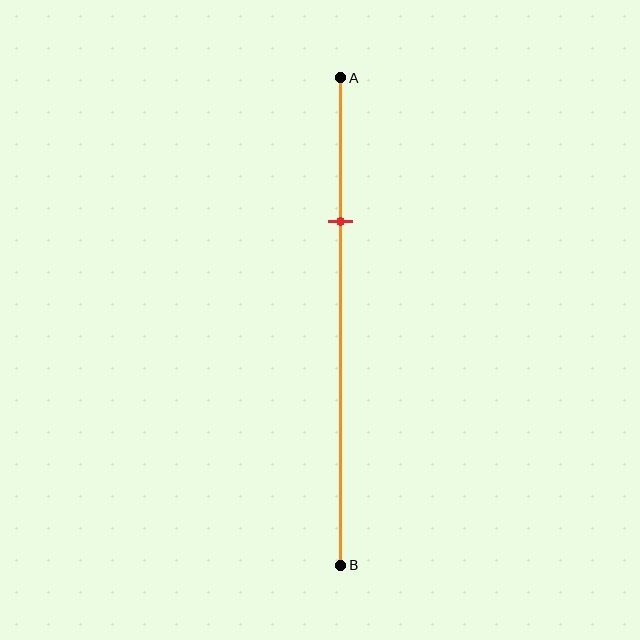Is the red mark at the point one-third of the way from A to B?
No, the mark is at about 30% from A, not at the 33% one-third point.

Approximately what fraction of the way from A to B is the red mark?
The red mark is approximately 30% of the way from A to B.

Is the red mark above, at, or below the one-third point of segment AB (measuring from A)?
The red mark is above the one-third point of segment AB.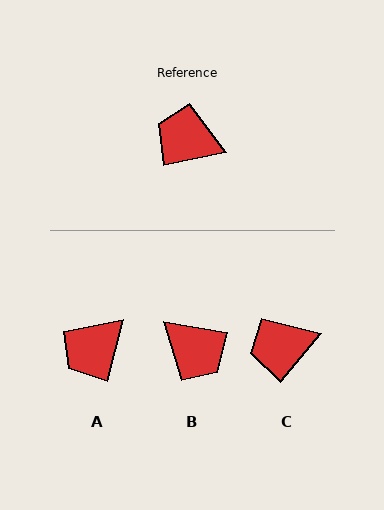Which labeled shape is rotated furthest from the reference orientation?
B, about 159 degrees away.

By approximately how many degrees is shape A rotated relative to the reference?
Approximately 65 degrees counter-clockwise.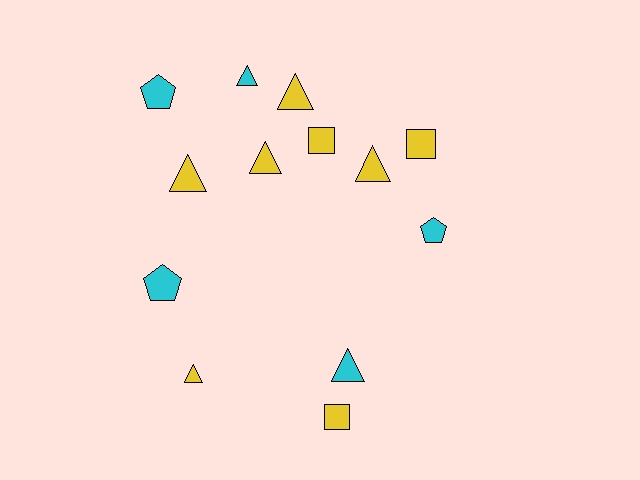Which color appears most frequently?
Yellow, with 8 objects.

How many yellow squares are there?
There are 3 yellow squares.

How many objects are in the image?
There are 13 objects.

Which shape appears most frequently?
Triangle, with 7 objects.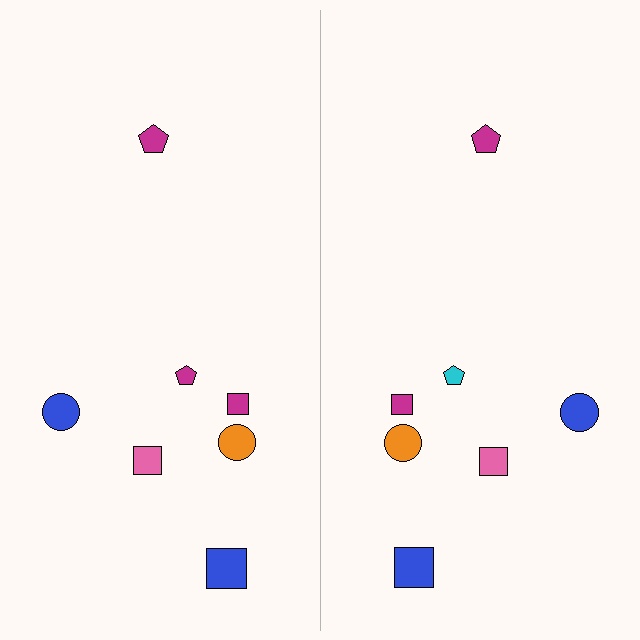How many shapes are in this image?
There are 14 shapes in this image.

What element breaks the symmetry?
The cyan pentagon on the right side breaks the symmetry — its mirror counterpart is magenta.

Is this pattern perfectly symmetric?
No, the pattern is not perfectly symmetric. The cyan pentagon on the right side breaks the symmetry — its mirror counterpart is magenta.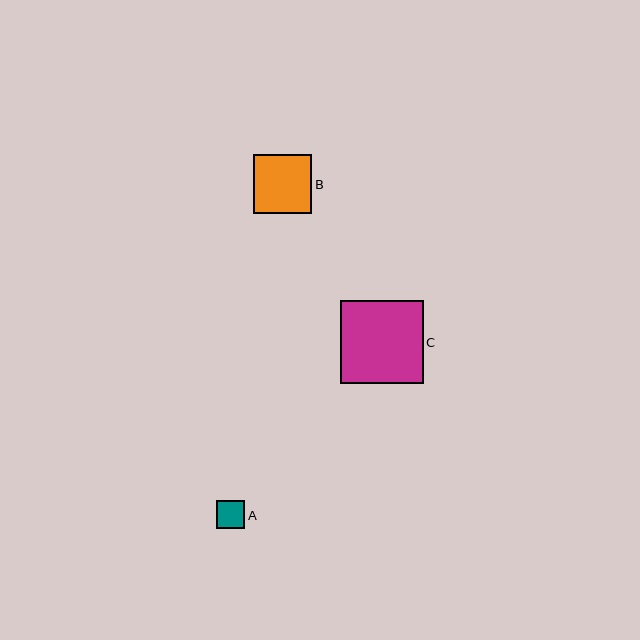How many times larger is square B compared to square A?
Square B is approximately 2.1 times the size of square A.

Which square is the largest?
Square C is the largest with a size of approximately 83 pixels.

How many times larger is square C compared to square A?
Square C is approximately 2.9 times the size of square A.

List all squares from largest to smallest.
From largest to smallest: C, B, A.